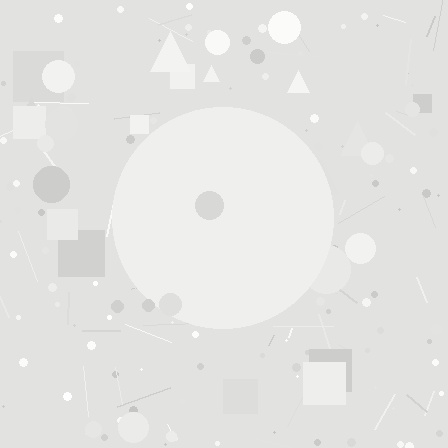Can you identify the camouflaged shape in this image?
The camouflaged shape is a circle.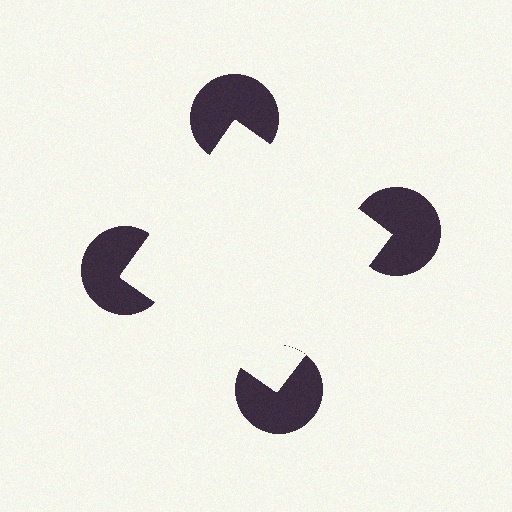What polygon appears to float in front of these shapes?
An illusory square — its edges are inferred from the aligned wedge cuts in the pac-man discs, not physically drawn.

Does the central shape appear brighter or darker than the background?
It typically appears slightly brighter than the background, even though no actual brightness change is drawn.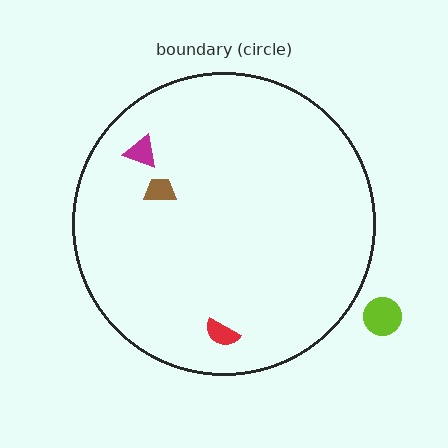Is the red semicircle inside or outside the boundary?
Inside.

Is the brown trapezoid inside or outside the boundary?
Inside.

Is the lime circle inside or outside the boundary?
Outside.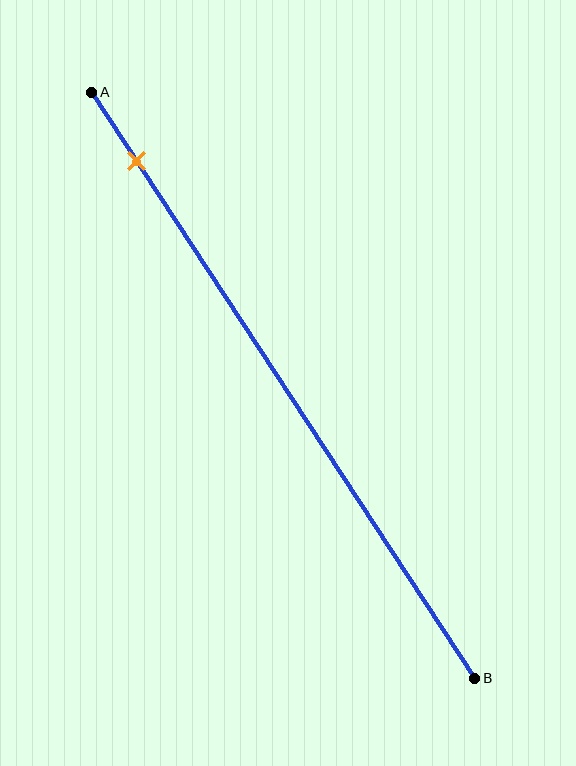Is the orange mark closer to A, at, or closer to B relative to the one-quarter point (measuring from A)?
The orange mark is closer to point A than the one-quarter point of segment AB.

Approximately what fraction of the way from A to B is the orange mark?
The orange mark is approximately 10% of the way from A to B.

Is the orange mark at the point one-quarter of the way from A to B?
No, the mark is at about 10% from A, not at the 25% one-quarter point.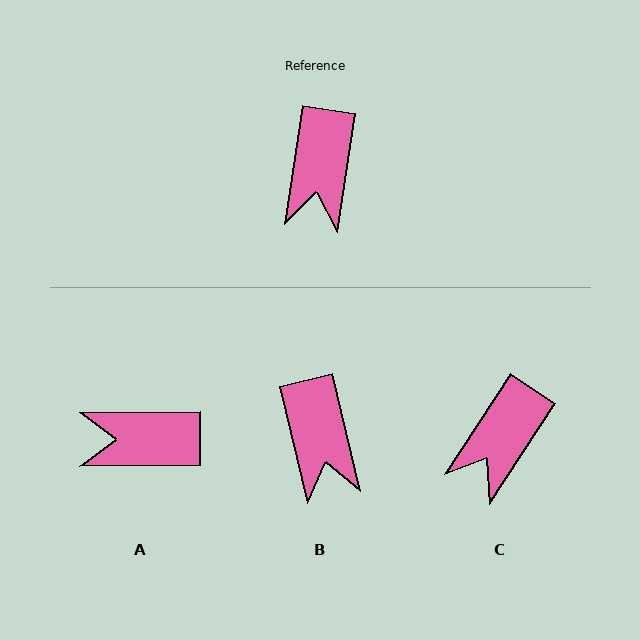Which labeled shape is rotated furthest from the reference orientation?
A, about 81 degrees away.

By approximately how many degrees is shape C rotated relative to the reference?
Approximately 25 degrees clockwise.